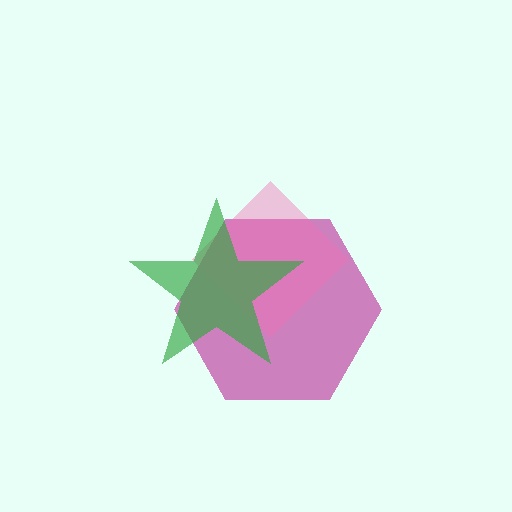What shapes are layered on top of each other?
The layered shapes are: a magenta hexagon, a pink diamond, a green star.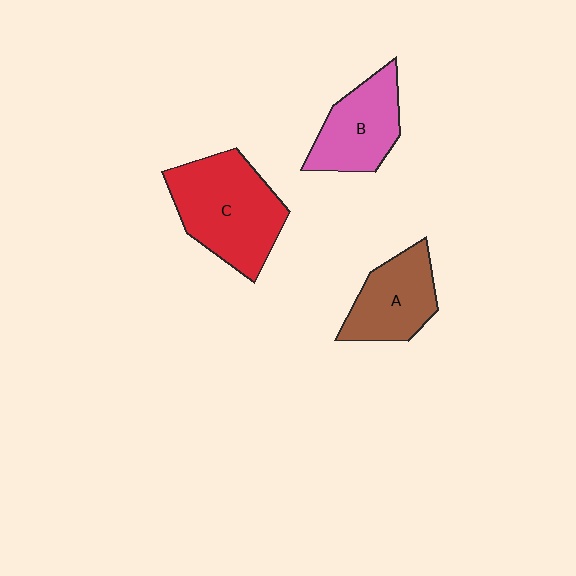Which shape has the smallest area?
Shape A (brown).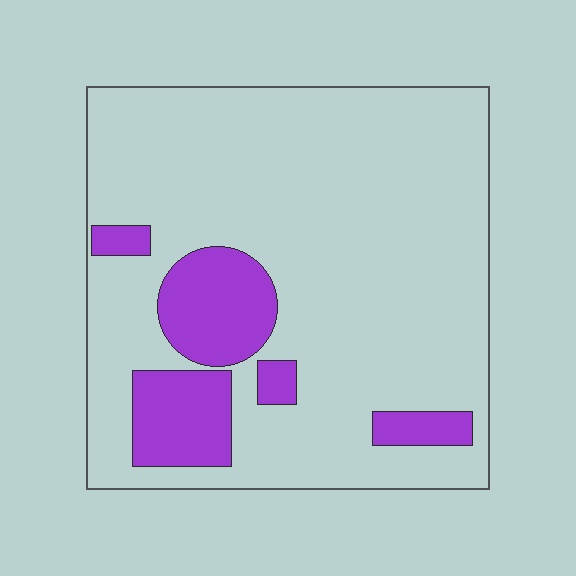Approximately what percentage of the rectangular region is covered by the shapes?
Approximately 15%.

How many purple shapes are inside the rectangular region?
5.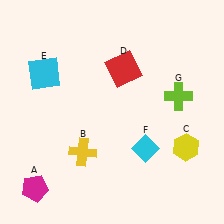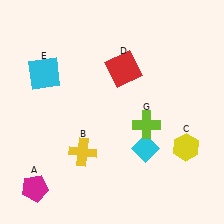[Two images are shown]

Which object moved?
The lime cross (G) moved left.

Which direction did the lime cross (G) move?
The lime cross (G) moved left.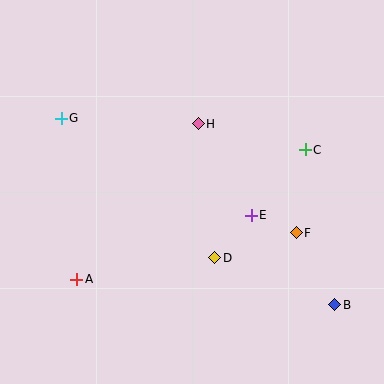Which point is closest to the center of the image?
Point E at (251, 215) is closest to the center.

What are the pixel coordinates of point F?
Point F is at (296, 233).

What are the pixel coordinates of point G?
Point G is at (61, 118).